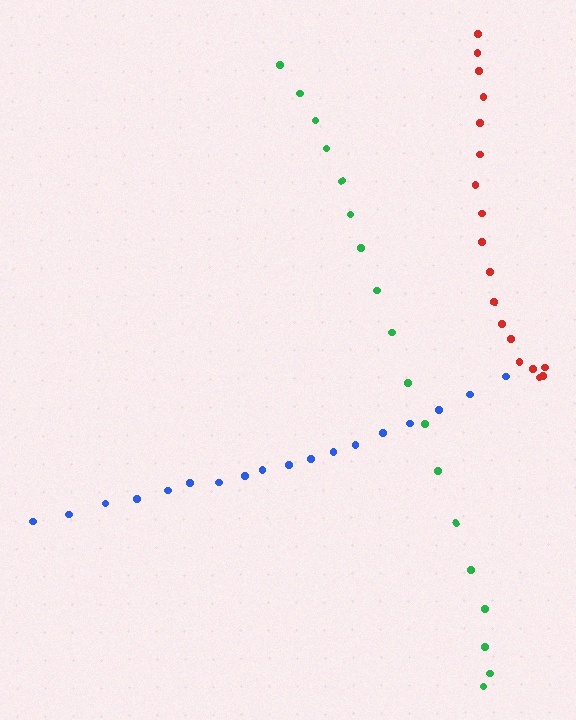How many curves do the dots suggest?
There are 3 distinct paths.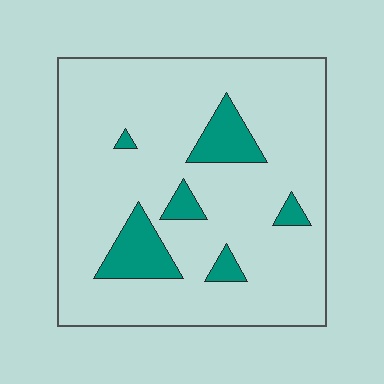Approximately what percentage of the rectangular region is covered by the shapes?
Approximately 15%.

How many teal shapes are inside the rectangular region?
6.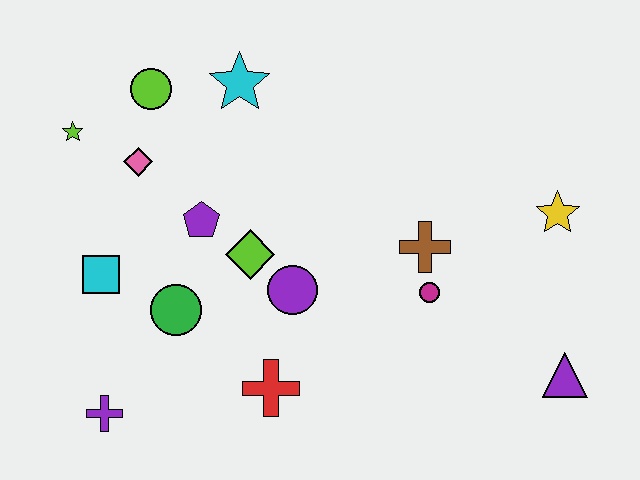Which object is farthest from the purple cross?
The yellow star is farthest from the purple cross.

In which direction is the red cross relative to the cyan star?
The red cross is below the cyan star.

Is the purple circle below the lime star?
Yes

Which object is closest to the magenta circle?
The brown cross is closest to the magenta circle.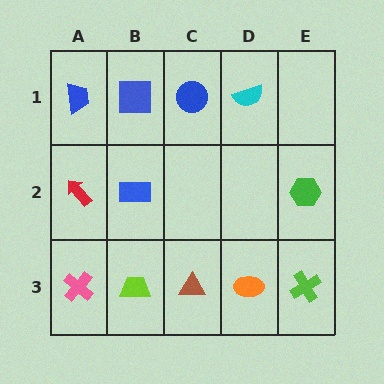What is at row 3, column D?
An orange ellipse.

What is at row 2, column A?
A red arrow.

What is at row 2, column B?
A blue rectangle.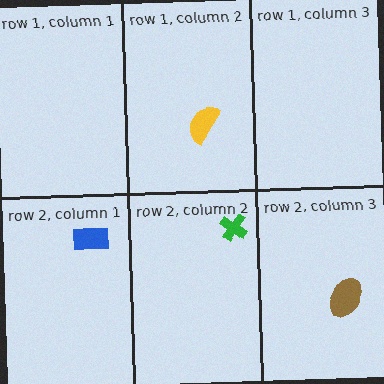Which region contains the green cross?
The row 2, column 2 region.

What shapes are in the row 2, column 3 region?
The brown ellipse.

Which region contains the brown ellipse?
The row 2, column 3 region.